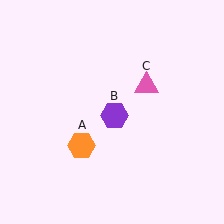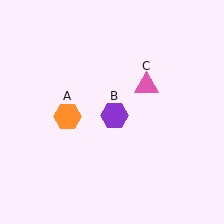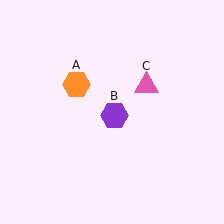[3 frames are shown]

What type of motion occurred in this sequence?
The orange hexagon (object A) rotated clockwise around the center of the scene.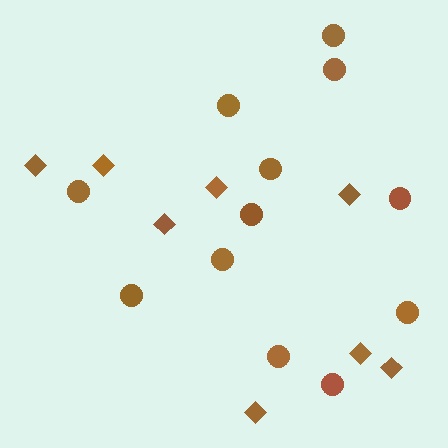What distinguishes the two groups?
There are 2 groups: one group of diamonds (8) and one group of circles (12).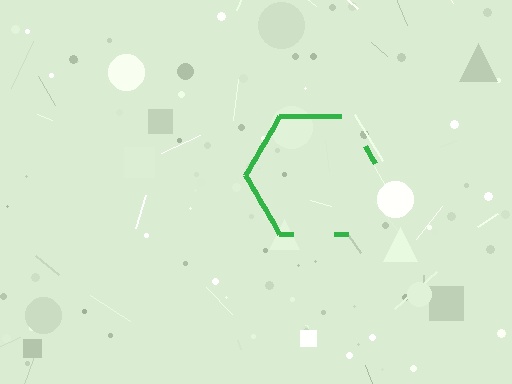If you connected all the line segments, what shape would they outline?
They would outline a hexagon.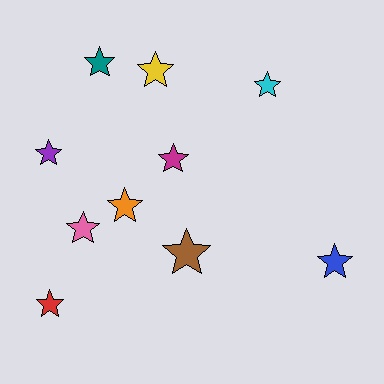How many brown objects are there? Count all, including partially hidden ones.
There is 1 brown object.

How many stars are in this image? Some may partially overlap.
There are 10 stars.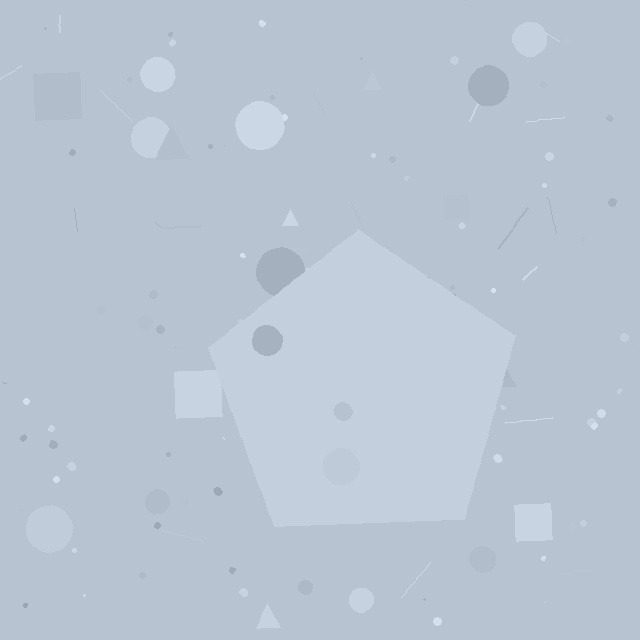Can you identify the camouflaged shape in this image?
The camouflaged shape is a pentagon.